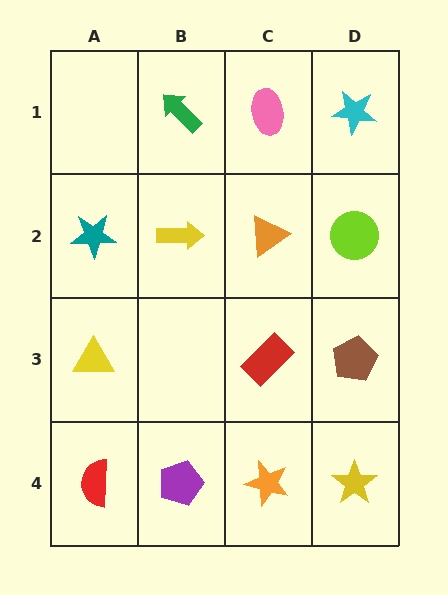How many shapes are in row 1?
3 shapes.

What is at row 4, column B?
A purple pentagon.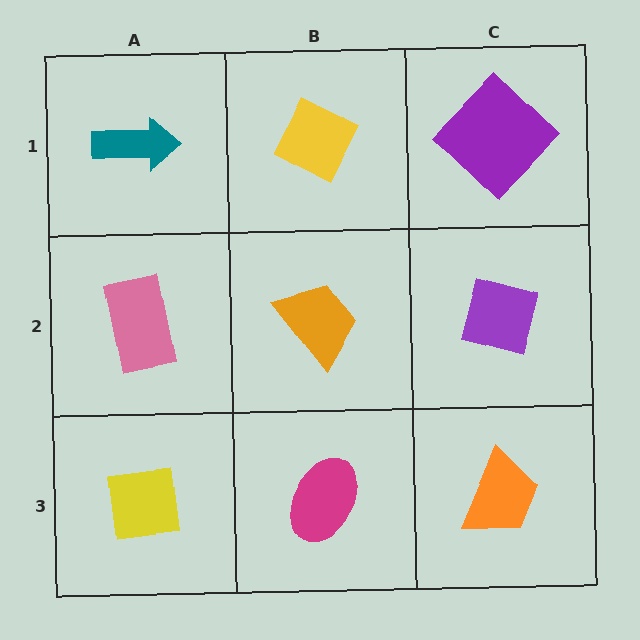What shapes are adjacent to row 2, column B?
A yellow diamond (row 1, column B), a magenta ellipse (row 3, column B), a pink rectangle (row 2, column A), a purple square (row 2, column C).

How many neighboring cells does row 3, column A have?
2.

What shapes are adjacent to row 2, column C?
A purple diamond (row 1, column C), an orange trapezoid (row 3, column C), an orange trapezoid (row 2, column B).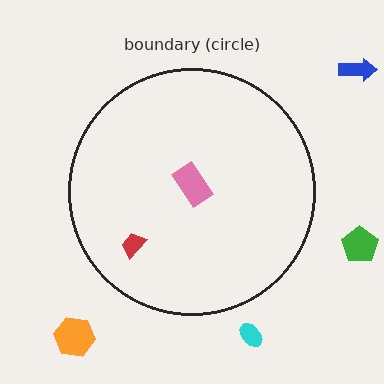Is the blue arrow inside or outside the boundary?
Outside.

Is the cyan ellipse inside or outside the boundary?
Outside.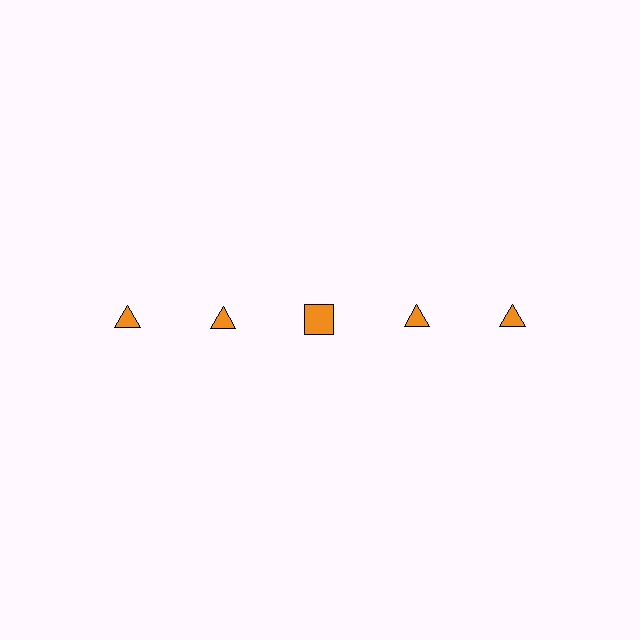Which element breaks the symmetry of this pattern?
The orange square in the top row, center column breaks the symmetry. All other shapes are orange triangles.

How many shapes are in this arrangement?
There are 5 shapes arranged in a grid pattern.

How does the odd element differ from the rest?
It has a different shape: square instead of triangle.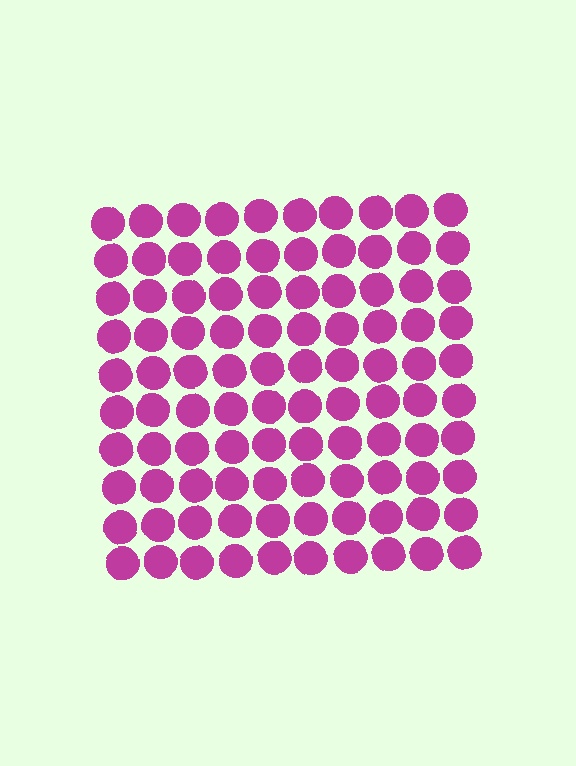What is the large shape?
The large shape is a square.